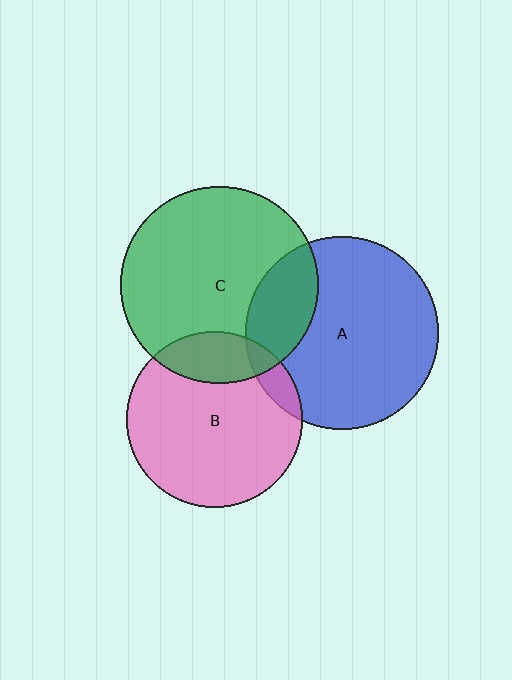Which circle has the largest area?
Circle C (green).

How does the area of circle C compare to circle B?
Approximately 1.3 times.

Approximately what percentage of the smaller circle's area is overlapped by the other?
Approximately 20%.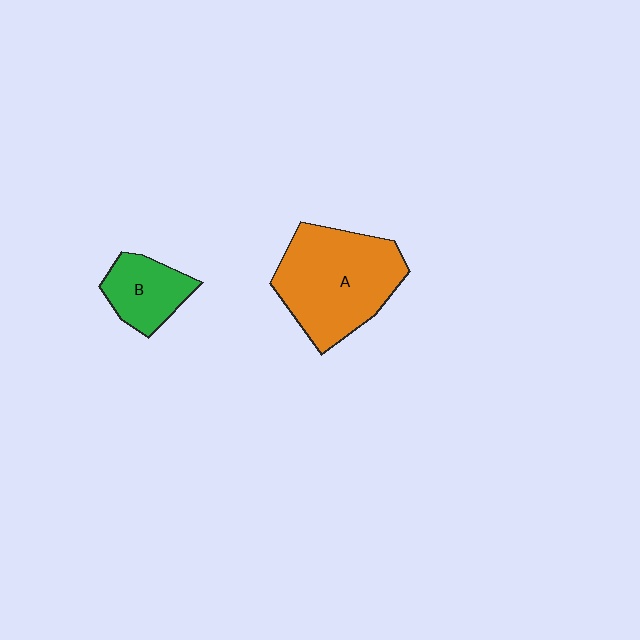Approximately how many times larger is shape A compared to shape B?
Approximately 2.2 times.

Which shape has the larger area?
Shape A (orange).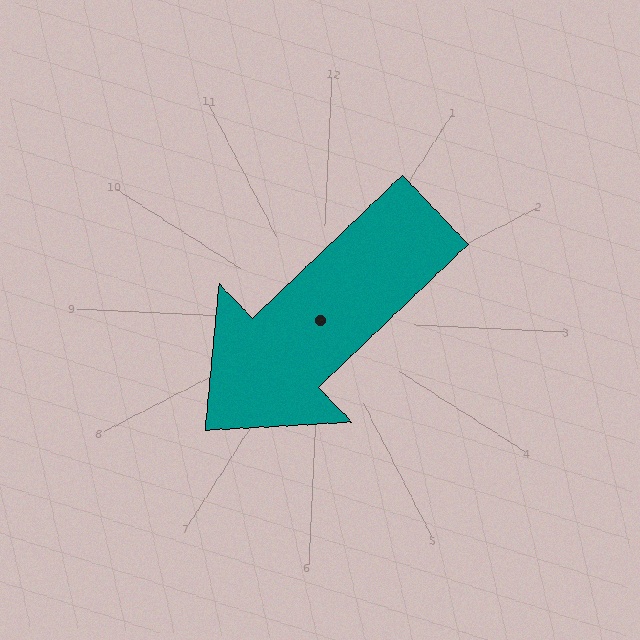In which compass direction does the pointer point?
Southwest.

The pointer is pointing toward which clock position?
Roughly 7 o'clock.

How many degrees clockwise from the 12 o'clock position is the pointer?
Approximately 224 degrees.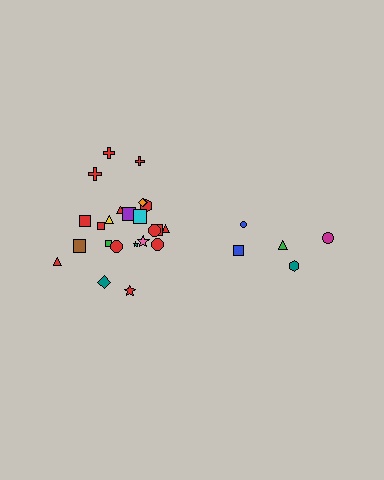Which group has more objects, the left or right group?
The left group.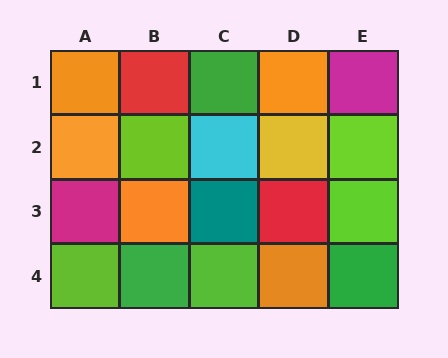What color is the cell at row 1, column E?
Magenta.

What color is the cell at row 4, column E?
Green.